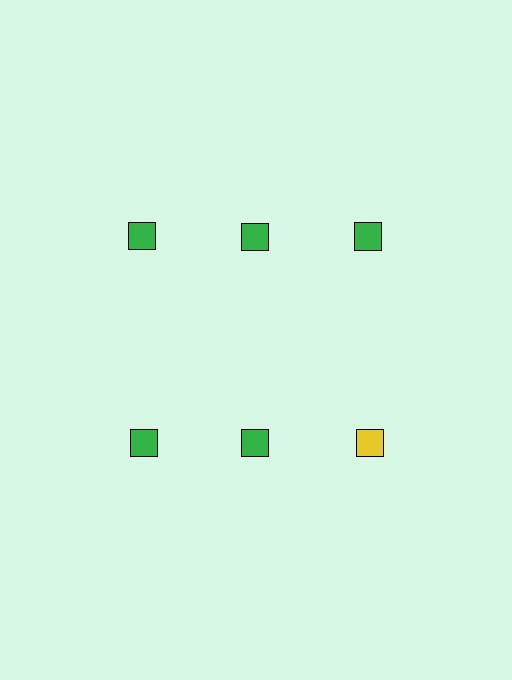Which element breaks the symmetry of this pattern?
The yellow square in the second row, center column breaks the symmetry. All other shapes are green squares.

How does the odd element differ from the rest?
It has a different color: yellow instead of green.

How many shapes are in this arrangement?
There are 6 shapes arranged in a grid pattern.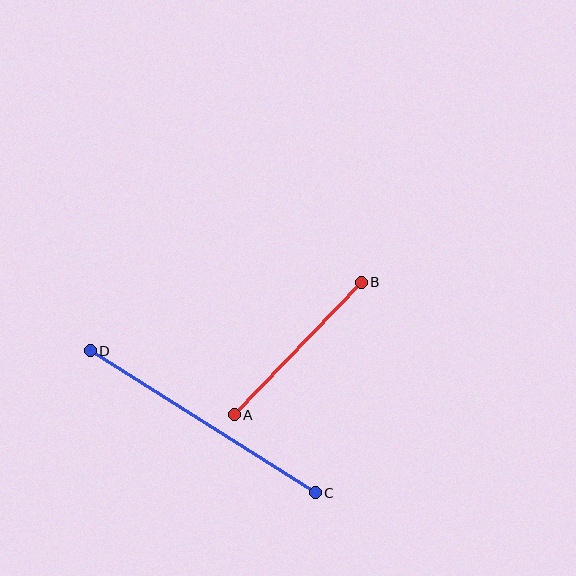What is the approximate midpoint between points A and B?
The midpoint is at approximately (298, 348) pixels.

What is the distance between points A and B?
The distance is approximately 183 pixels.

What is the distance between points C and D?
The distance is approximately 266 pixels.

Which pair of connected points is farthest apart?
Points C and D are farthest apart.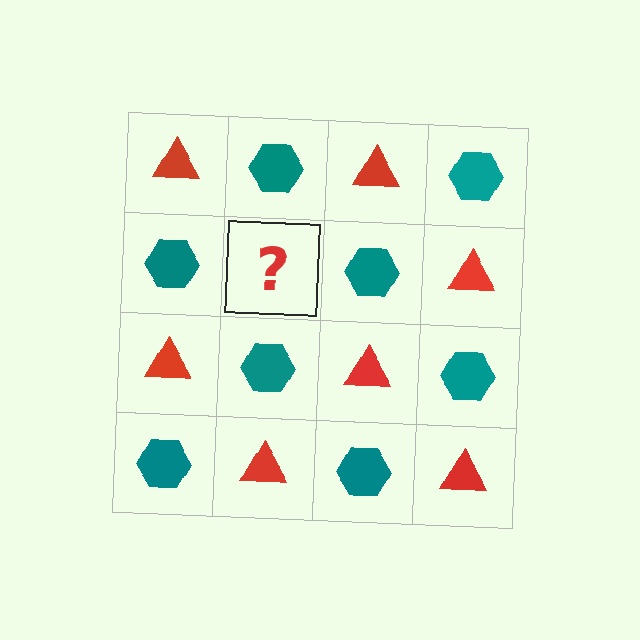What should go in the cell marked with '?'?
The missing cell should contain a red triangle.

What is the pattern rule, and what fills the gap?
The rule is that it alternates red triangle and teal hexagon in a checkerboard pattern. The gap should be filled with a red triangle.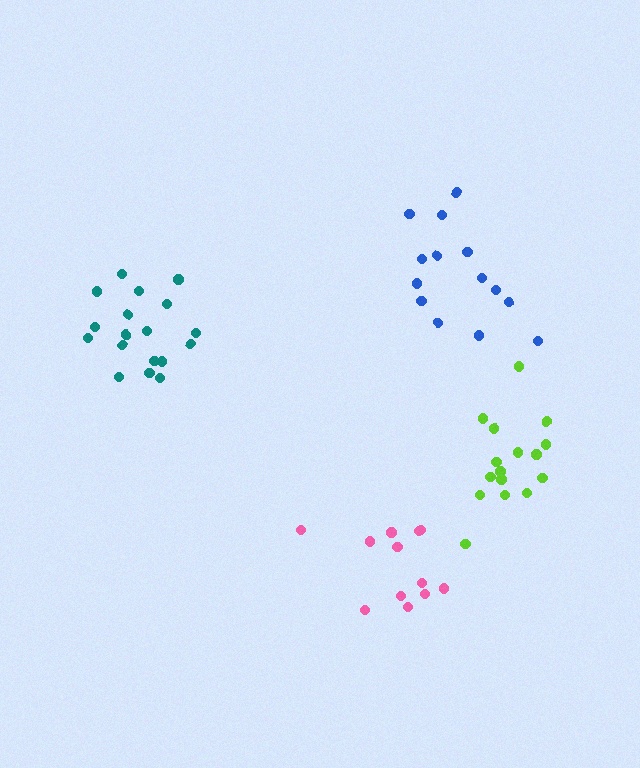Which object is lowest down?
The pink cluster is bottommost.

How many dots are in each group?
Group 1: 18 dots, Group 2: 16 dots, Group 3: 14 dots, Group 4: 12 dots (60 total).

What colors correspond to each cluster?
The clusters are colored: teal, lime, blue, pink.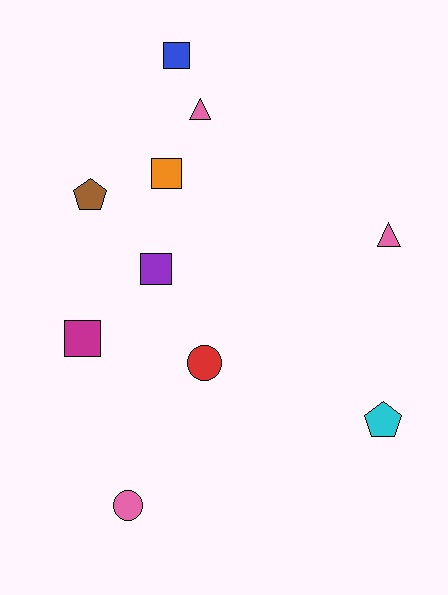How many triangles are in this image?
There are 2 triangles.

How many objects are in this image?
There are 10 objects.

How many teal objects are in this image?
There are no teal objects.